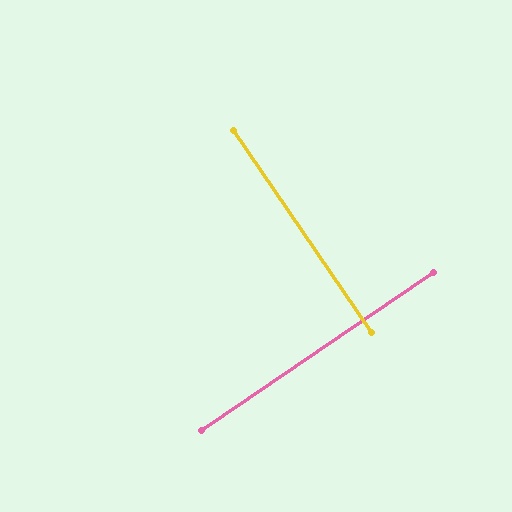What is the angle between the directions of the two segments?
Approximately 90 degrees.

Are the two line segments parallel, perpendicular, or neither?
Perpendicular — they meet at approximately 90°.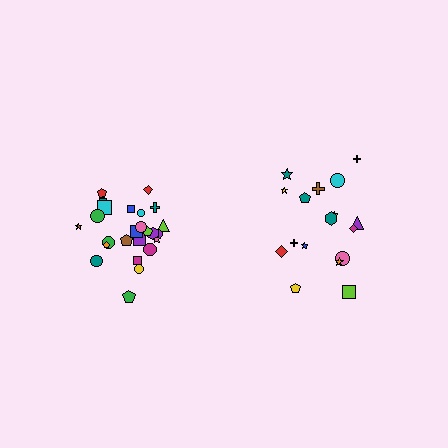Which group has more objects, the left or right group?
The left group.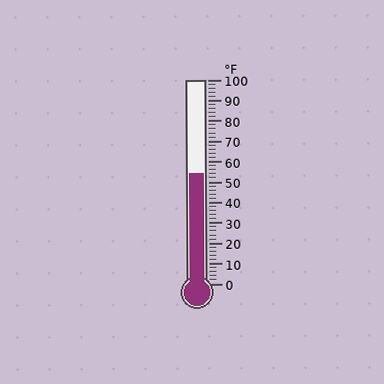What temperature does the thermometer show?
The thermometer shows approximately 54°F.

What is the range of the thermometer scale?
The thermometer scale ranges from 0°F to 100°F.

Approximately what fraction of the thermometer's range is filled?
The thermometer is filled to approximately 55% of its range.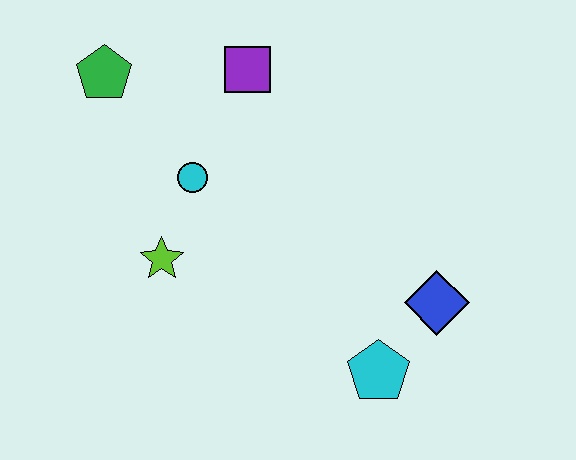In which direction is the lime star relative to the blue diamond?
The lime star is to the left of the blue diamond.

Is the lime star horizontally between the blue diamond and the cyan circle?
No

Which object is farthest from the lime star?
The blue diamond is farthest from the lime star.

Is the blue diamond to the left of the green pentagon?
No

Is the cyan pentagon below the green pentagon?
Yes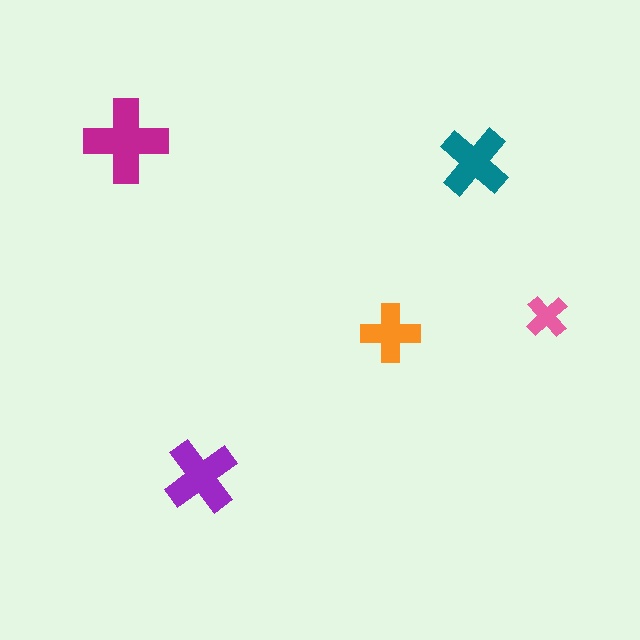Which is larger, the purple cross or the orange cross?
The purple one.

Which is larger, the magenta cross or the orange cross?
The magenta one.